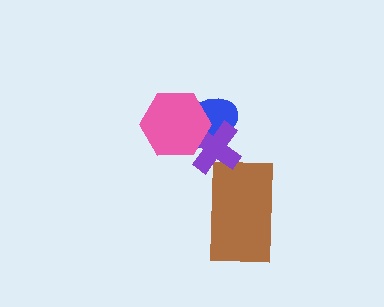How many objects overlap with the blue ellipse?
2 objects overlap with the blue ellipse.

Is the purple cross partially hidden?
Yes, it is partially covered by another shape.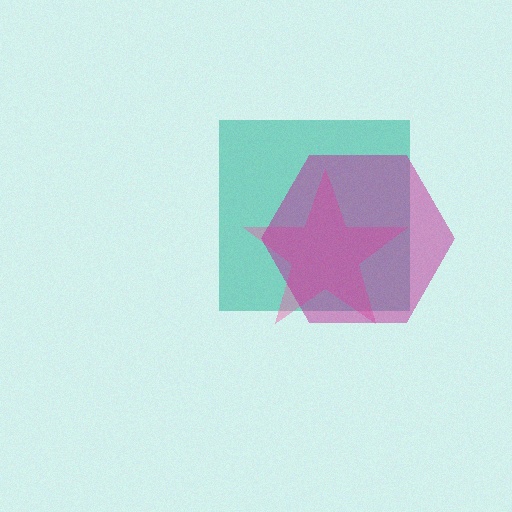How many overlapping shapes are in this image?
There are 3 overlapping shapes in the image.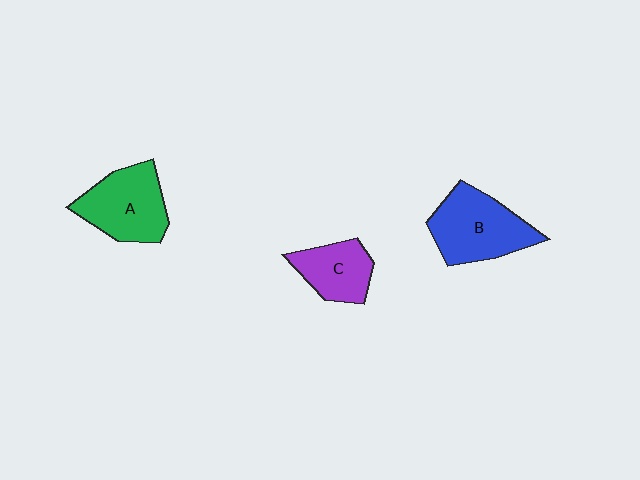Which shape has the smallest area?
Shape C (purple).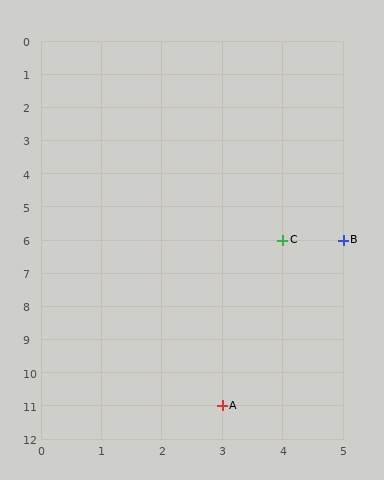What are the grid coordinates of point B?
Point B is at grid coordinates (5, 6).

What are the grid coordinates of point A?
Point A is at grid coordinates (3, 11).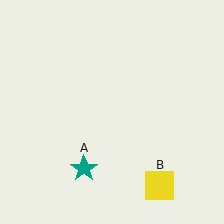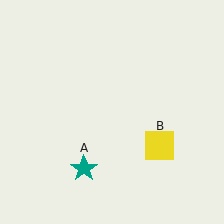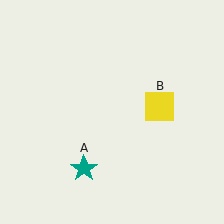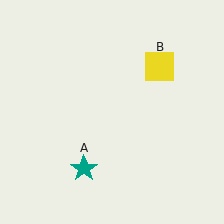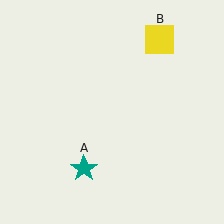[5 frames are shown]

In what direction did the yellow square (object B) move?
The yellow square (object B) moved up.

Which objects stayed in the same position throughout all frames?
Teal star (object A) remained stationary.